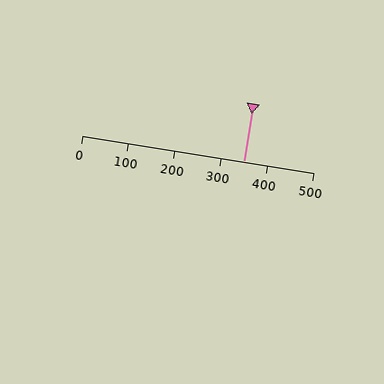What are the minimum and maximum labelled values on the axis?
The axis runs from 0 to 500.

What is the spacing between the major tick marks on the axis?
The major ticks are spaced 100 apart.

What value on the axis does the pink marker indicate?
The marker indicates approximately 350.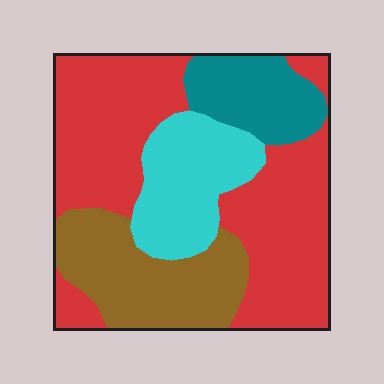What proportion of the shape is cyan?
Cyan covers 17% of the shape.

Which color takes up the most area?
Red, at roughly 50%.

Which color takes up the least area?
Teal, at roughly 15%.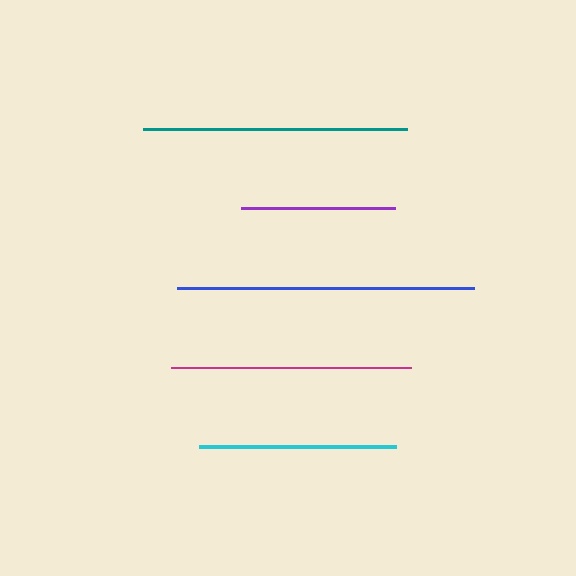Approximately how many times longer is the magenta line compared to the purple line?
The magenta line is approximately 1.6 times the length of the purple line.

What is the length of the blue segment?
The blue segment is approximately 297 pixels long.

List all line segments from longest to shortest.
From longest to shortest: blue, teal, magenta, cyan, purple.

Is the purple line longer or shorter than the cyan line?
The cyan line is longer than the purple line.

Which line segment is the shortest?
The purple line is the shortest at approximately 154 pixels.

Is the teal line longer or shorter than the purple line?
The teal line is longer than the purple line.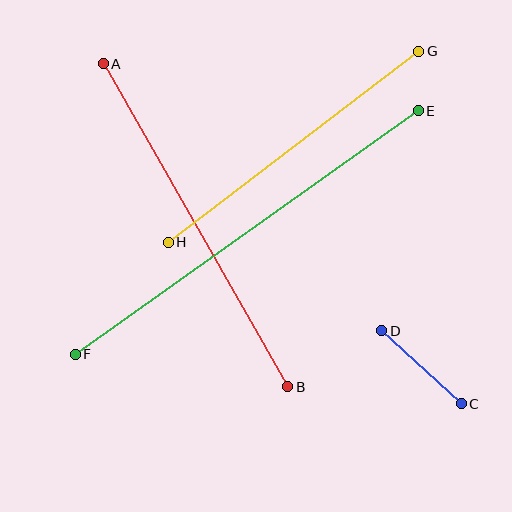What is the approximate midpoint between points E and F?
The midpoint is at approximately (247, 232) pixels.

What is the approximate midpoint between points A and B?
The midpoint is at approximately (195, 225) pixels.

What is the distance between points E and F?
The distance is approximately 421 pixels.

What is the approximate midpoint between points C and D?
The midpoint is at approximately (422, 367) pixels.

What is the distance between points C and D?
The distance is approximately 108 pixels.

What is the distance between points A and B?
The distance is approximately 372 pixels.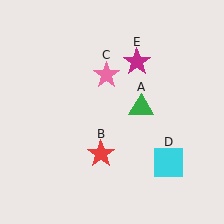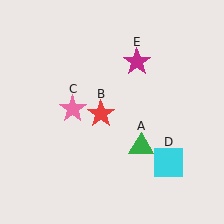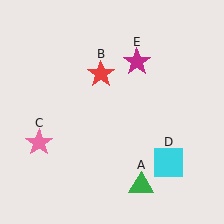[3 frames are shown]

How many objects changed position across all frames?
3 objects changed position: green triangle (object A), red star (object B), pink star (object C).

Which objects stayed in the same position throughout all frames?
Cyan square (object D) and magenta star (object E) remained stationary.